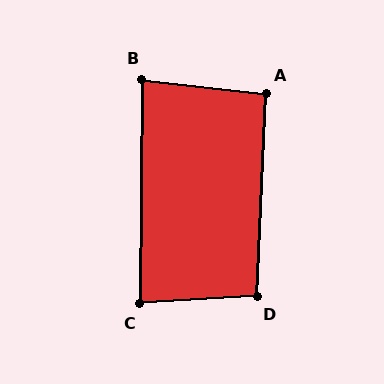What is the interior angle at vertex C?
Approximately 86 degrees (approximately right).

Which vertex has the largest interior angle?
D, at approximately 96 degrees.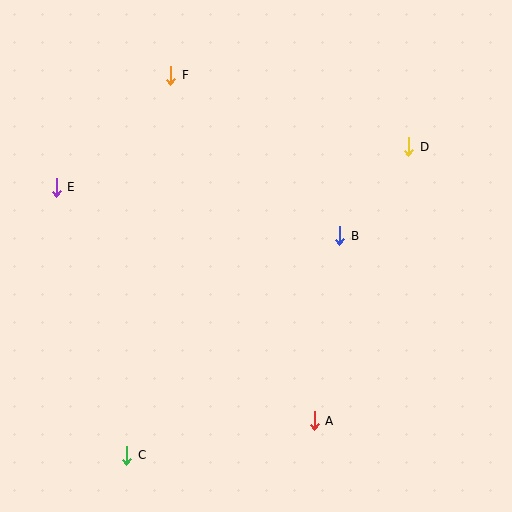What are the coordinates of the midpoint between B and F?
The midpoint between B and F is at (255, 156).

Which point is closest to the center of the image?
Point B at (340, 236) is closest to the center.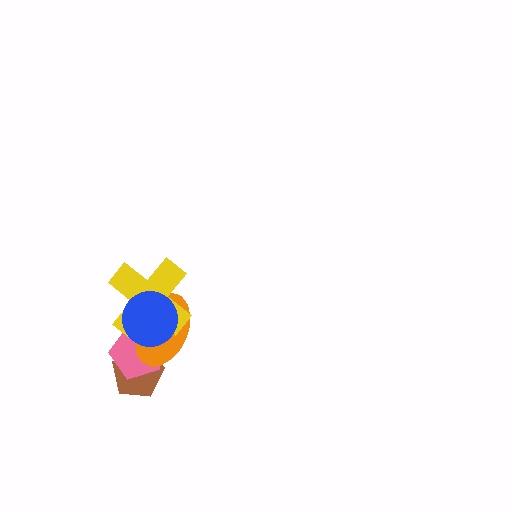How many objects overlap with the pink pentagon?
4 objects overlap with the pink pentagon.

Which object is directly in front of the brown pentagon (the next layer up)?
The pink pentagon is directly in front of the brown pentagon.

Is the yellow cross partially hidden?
Yes, it is partially covered by another shape.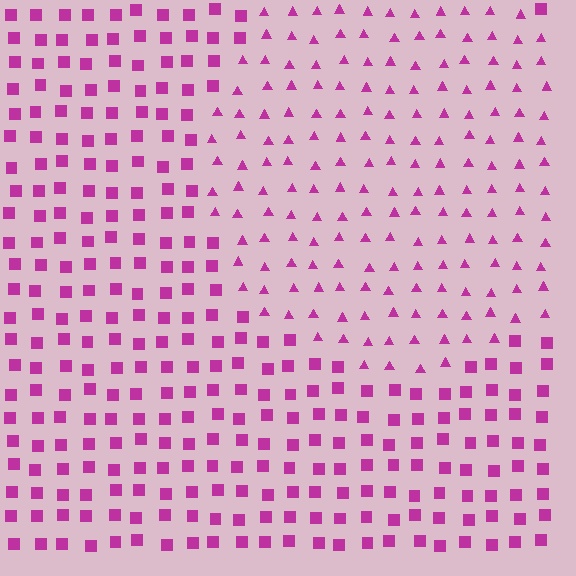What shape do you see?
I see a circle.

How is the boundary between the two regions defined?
The boundary is defined by a change in element shape: triangles inside vs. squares outside. All elements share the same color and spacing.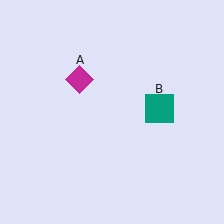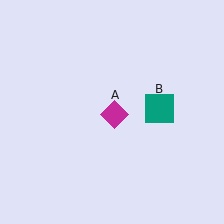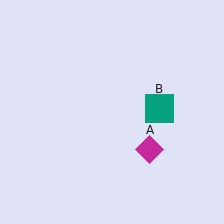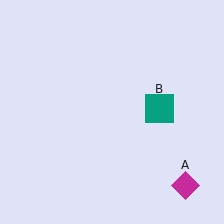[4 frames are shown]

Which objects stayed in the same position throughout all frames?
Teal square (object B) remained stationary.